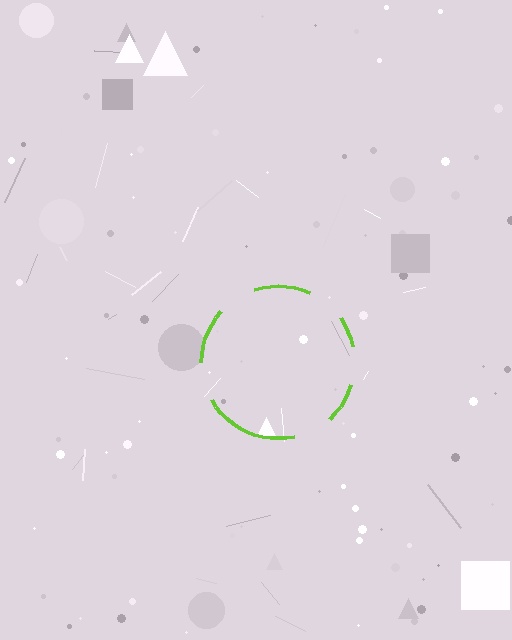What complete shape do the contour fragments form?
The contour fragments form a circle.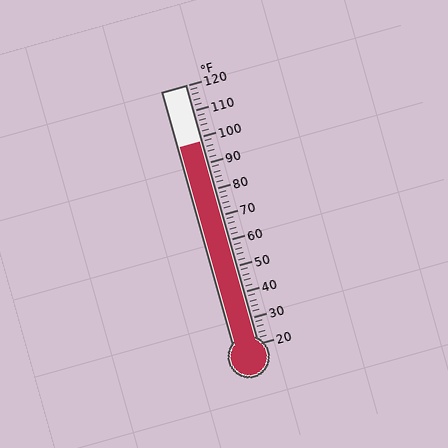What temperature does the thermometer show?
The thermometer shows approximately 98°F.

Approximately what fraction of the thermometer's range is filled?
The thermometer is filled to approximately 80% of its range.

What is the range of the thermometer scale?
The thermometer scale ranges from 20°F to 120°F.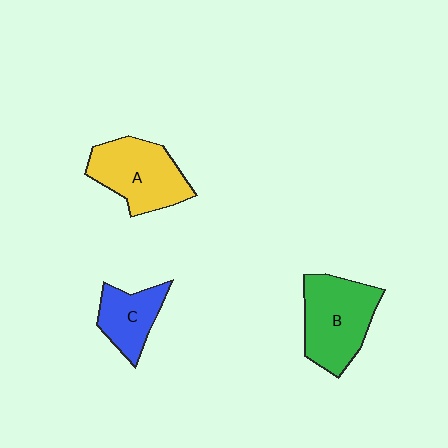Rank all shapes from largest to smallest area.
From largest to smallest: B (green), A (yellow), C (blue).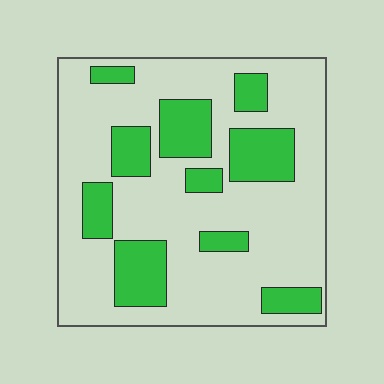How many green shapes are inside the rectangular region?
10.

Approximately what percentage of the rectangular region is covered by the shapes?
Approximately 25%.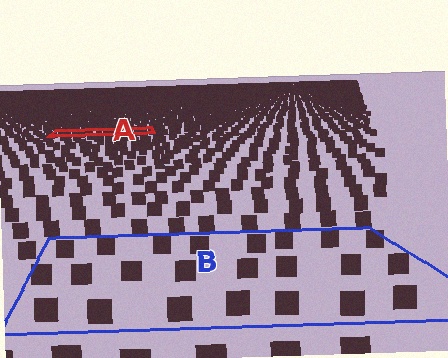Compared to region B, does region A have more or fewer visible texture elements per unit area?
Region A has more texture elements per unit area — they are packed more densely because it is farther away.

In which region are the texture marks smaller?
The texture marks are smaller in region A, because it is farther away.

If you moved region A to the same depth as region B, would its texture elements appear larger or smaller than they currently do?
They would appear larger. At a closer depth, the same texture elements are projected at a bigger on-screen size.